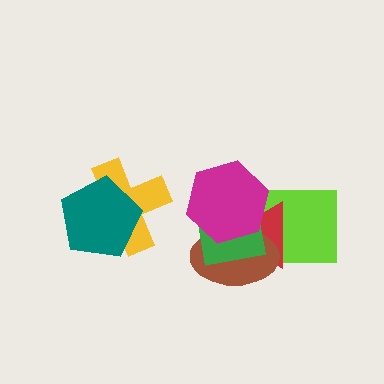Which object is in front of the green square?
The magenta hexagon is in front of the green square.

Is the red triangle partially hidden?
Yes, it is partially covered by another shape.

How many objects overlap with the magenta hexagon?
3 objects overlap with the magenta hexagon.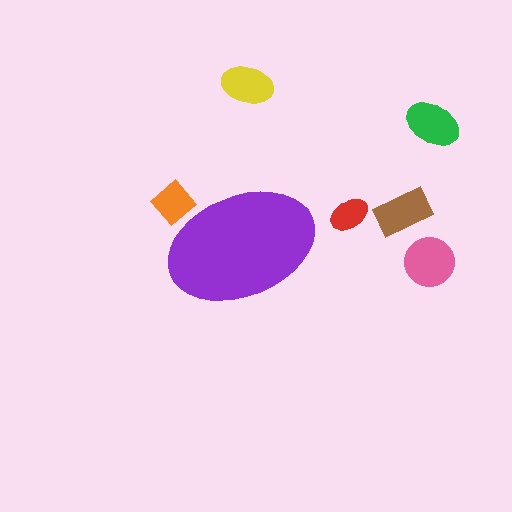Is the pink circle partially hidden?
No, the pink circle is fully visible.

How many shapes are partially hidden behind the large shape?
1 shape is partially hidden.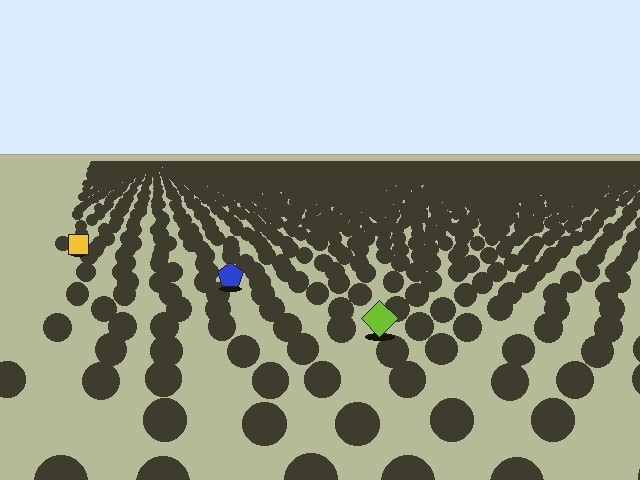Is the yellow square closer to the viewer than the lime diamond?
No. The lime diamond is closer — you can tell from the texture gradient: the ground texture is coarser near it.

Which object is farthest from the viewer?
The yellow square is farthest from the viewer. It appears smaller and the ground texture around it is denser.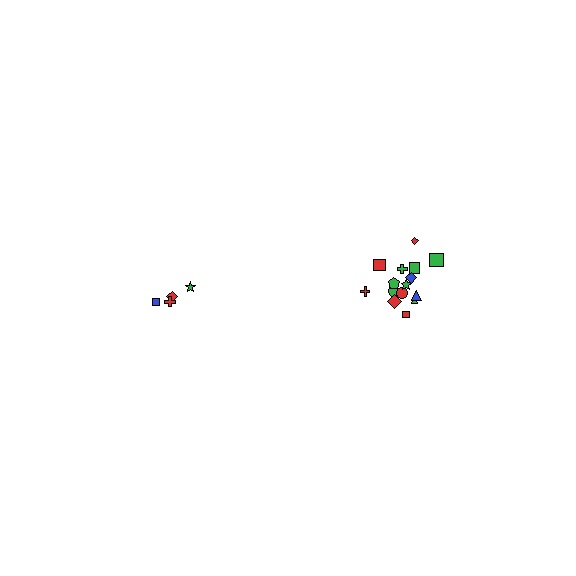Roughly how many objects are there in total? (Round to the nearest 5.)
Roughly 20 objects in total.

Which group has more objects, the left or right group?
The right group.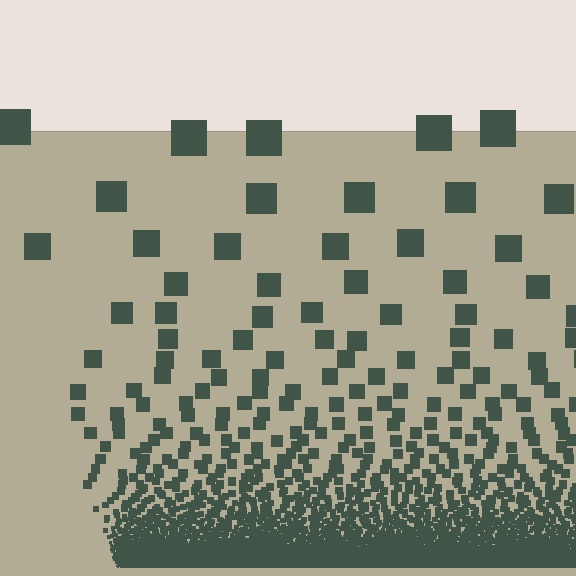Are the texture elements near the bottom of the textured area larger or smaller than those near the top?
Smaller. The gradient is inverted — elements near the bottom are smaller and denser.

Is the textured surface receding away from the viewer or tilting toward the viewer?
The surface appears to tilt toward the viewer. Texture elements get larger and sparser toward the top.